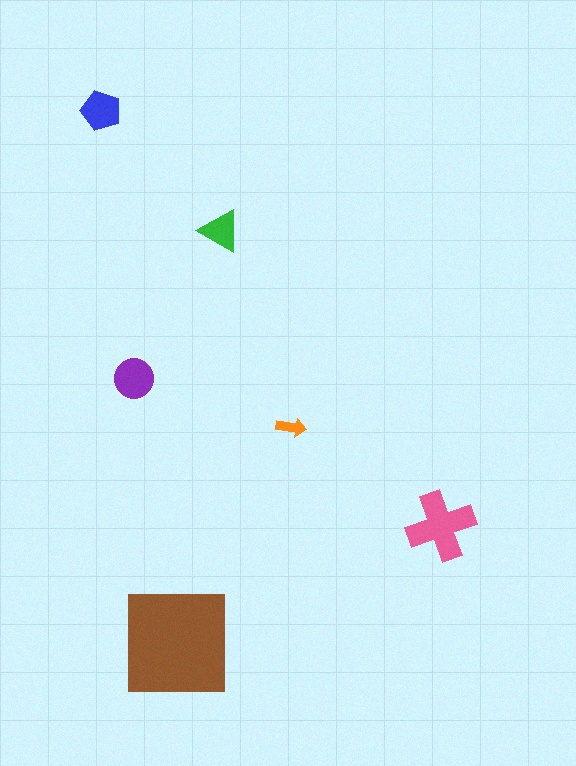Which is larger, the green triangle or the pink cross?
The pink cross.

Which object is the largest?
The brown square.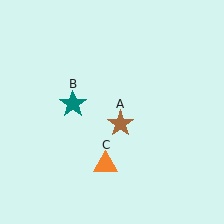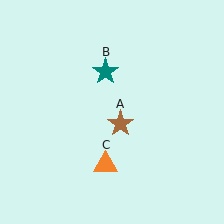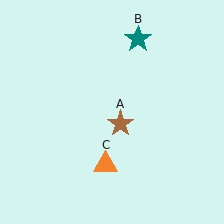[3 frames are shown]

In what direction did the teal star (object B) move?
The teal star (object B) moved up and to the right.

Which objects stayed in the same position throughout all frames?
Brown star (object A) and orange triangle (object C) remained stationary.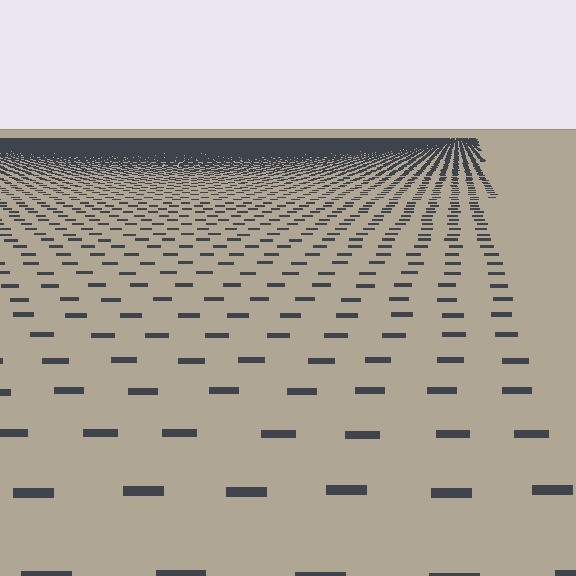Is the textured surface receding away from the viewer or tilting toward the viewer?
The surface is receding away from the viewer. Texture elements get smaller and denser toward the top.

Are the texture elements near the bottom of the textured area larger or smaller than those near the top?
Larger. Near the bottom, elements are closer to the viewer and appear at a bigger on-screen size.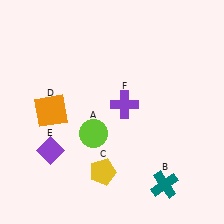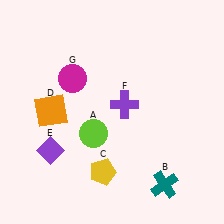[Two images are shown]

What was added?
A magenta circle (G) was added in Image 2.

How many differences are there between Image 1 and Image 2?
There is 1 difference between the two images.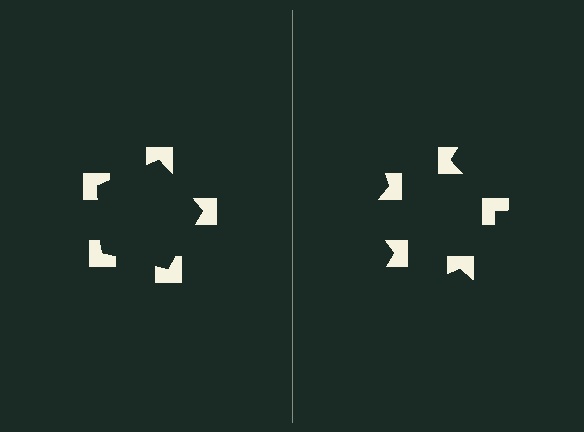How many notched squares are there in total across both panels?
10 — 5 on each side.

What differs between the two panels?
The notched squares are positioned identically on both sides; only the wedge orientations differ. On the left they align to a pentagon; on the right they are misaligned.